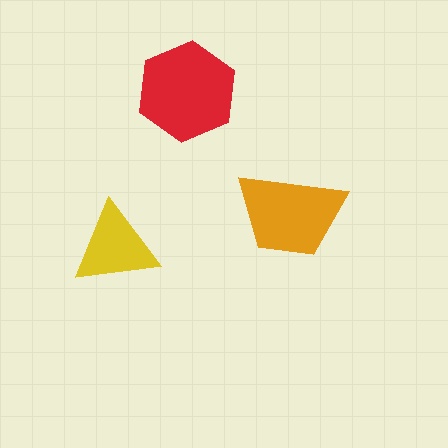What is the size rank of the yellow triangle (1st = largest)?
3rd.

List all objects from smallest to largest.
The yellow triangle, the orange trapezoid, the red hexagon.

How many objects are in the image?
There are 3 objects in the image.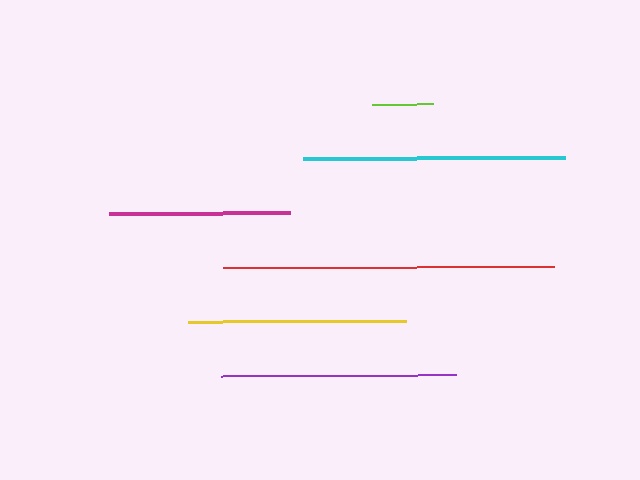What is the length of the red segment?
The red segment is approximately 331 pixels long.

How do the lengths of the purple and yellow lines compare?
The purple and yellow lines are approximately the same length.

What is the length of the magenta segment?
The magenta segment is approximately 181 pixels long.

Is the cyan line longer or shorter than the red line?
The red line is longer than the cyan line.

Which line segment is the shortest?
The lime line is the shortest at approximately 60 pixels.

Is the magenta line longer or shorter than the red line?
The red line is longer than the magenta line.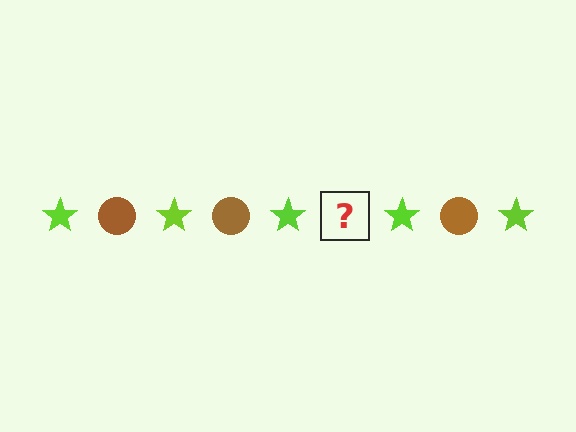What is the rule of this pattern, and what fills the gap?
The rule is that the pattern alternates between lime star and brown circle. The gap should be filled with a brown circle.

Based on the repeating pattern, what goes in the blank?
The blank should be a brown circle.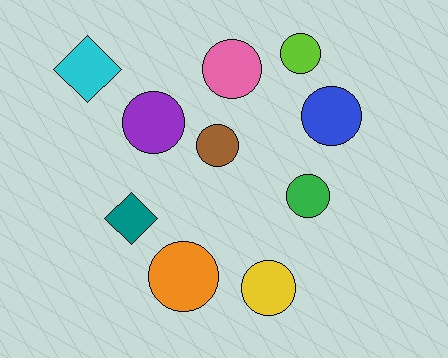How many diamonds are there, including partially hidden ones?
There are 2 diamonds.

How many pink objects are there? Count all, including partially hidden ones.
There is 1 pink object.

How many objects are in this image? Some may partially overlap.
There are 10 objects.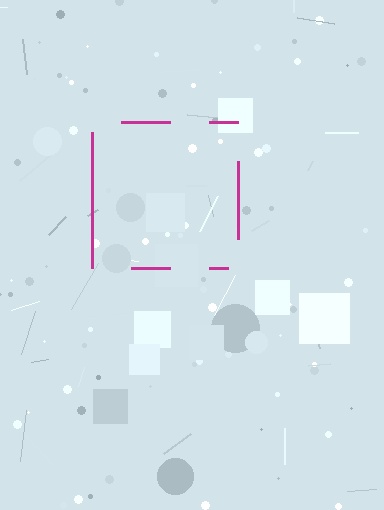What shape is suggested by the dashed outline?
The dashed outline suggests a square.